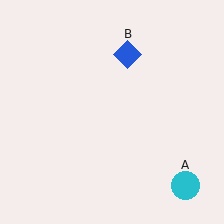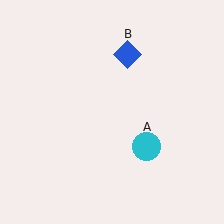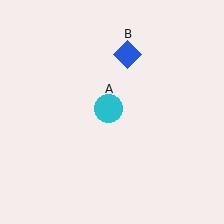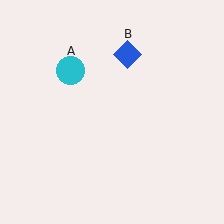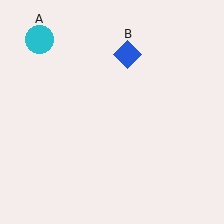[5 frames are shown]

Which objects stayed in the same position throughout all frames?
Blue diamond (object B) remained stationary.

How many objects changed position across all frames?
1 object changed position: cyan circle (object A).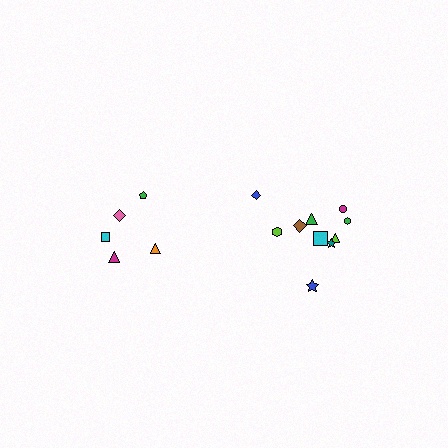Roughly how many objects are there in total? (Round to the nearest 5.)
Roughly 15 objects in total.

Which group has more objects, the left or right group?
The right group.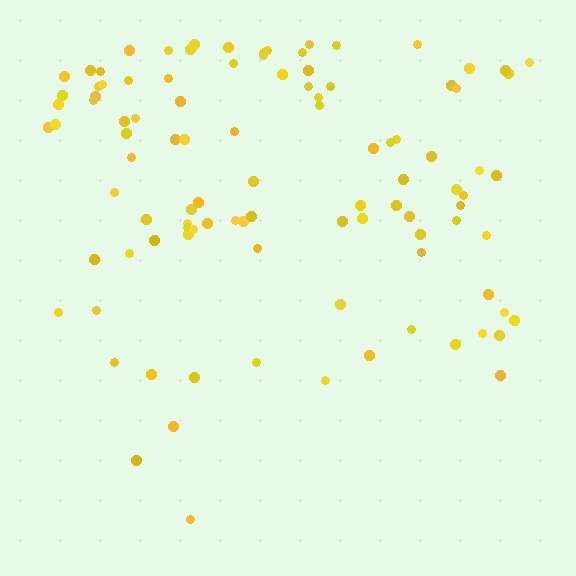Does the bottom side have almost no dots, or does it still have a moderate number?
Still a moderate number, just noticeably fewer than the top.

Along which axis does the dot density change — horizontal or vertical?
Vertical.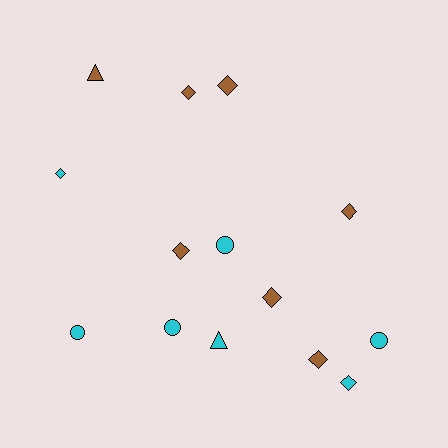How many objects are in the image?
There are 14 objects.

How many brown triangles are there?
There is 1 brown triangle.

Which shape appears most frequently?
Diamond, with 8 objects.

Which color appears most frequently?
Brown, with 7 objects.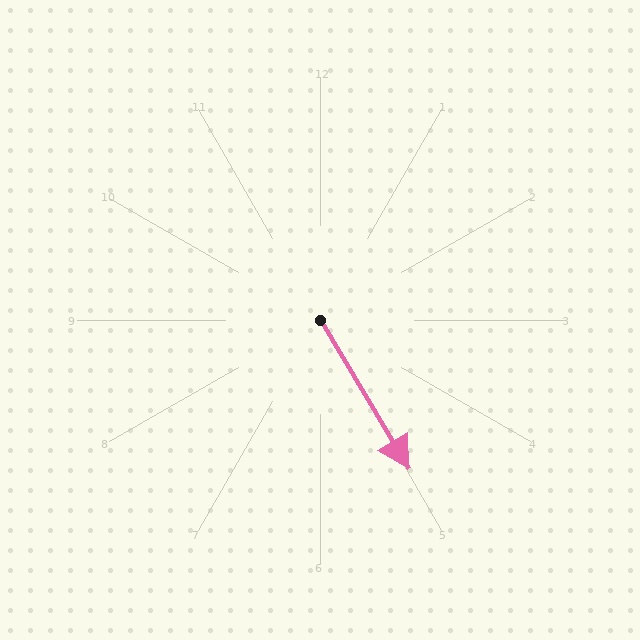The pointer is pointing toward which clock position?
Roughly 5 o'clock.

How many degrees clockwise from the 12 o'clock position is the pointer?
Approximately 149 degrees.